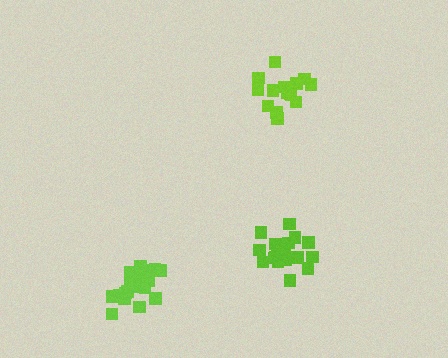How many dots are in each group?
Group 1: 18 dots, Group 2: 15 dots, Group 3: 20 dots (53 total).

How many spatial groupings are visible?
There are 3 spatial groupings.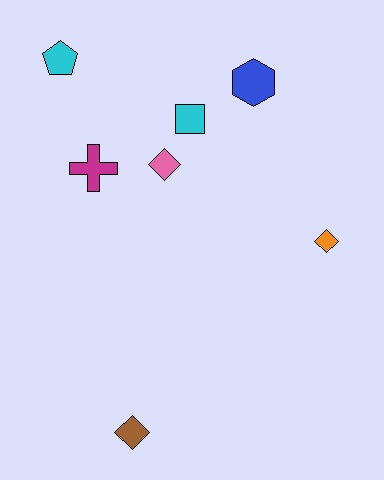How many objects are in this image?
There are 7 objects.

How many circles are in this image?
There are no circles.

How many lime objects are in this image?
There are no lime objects.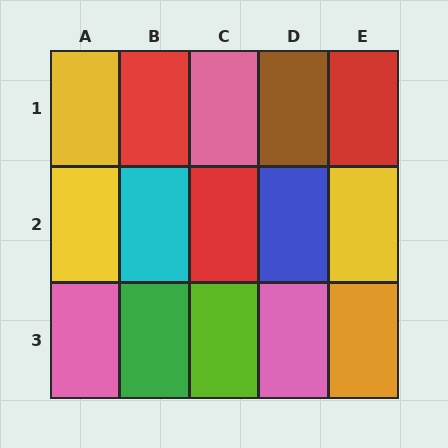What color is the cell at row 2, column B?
Cyan.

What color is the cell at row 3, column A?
Pink.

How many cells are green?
1 cell is green.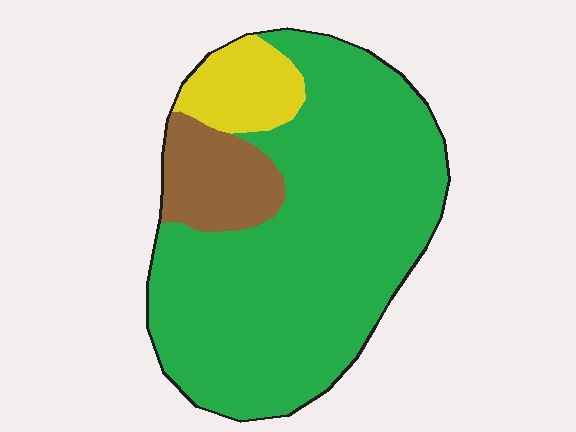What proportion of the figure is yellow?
Yellow takes up less than a quarter of the figure.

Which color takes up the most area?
Green, at roughly 75%.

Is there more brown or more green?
Green.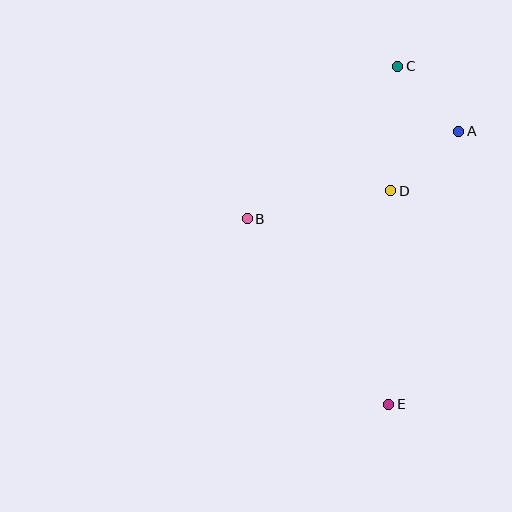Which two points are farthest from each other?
Points C and E are farthest from each other.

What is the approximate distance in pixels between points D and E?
The distance between D and E is approximately 214 pixels.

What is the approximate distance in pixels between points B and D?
The distance between B and D is approximately 146 pixels.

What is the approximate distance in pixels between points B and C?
The distance between B and C is approximately 214 pixels.